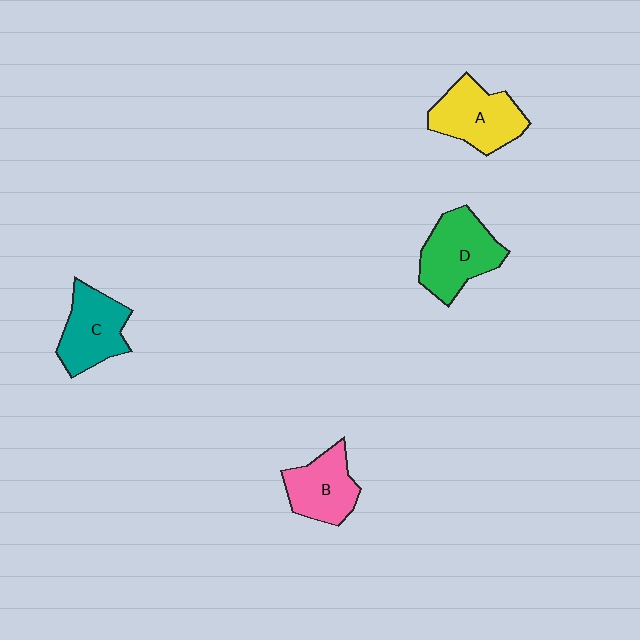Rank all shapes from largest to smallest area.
From largest to smallest: D (green), A (yellow), C (teal), B (pink).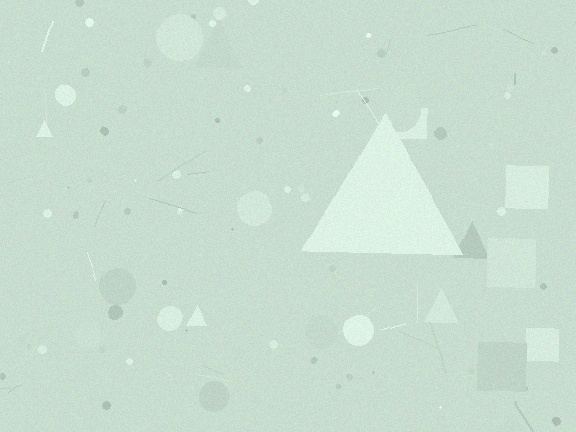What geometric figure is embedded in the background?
A triangle is embedded in the background.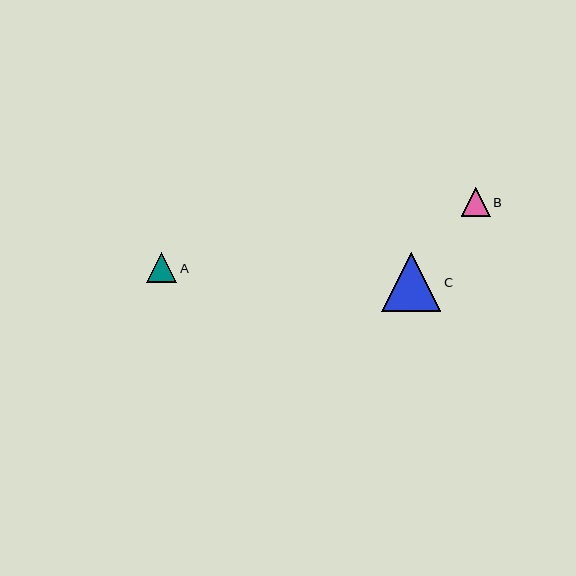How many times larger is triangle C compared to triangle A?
Triangle C is approximately 2.0 times the size of triangle A.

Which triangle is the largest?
Triangle C is the largest with a size of approximately 59 pixels.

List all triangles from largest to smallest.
From largest to smallest: C, A, B.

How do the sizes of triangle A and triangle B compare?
Triangle A and triangle B are approximately the same size.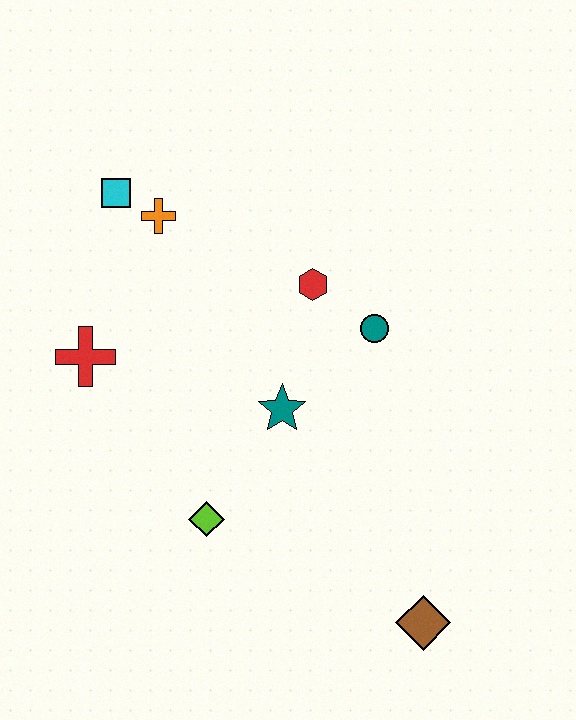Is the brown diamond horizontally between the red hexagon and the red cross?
No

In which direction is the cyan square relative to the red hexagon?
The cyan square is to the left of the red hexagon.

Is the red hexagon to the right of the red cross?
Yes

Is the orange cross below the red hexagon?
No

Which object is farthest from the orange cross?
The brown diamond is farthest from the orange cross.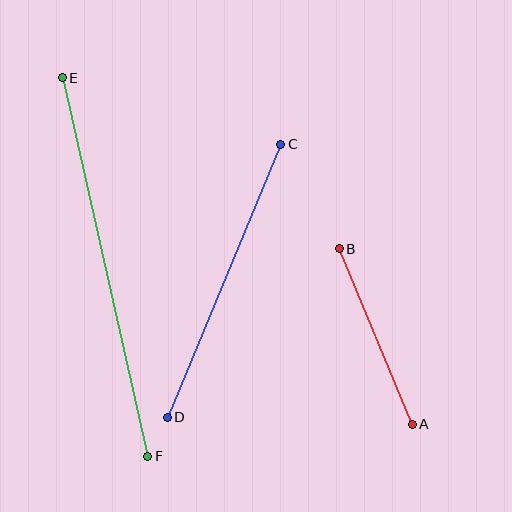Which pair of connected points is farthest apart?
Points E and F are farthest apart.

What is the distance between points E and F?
The distance is approximately 388 pixels.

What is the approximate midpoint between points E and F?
The midpoint is at approximately (105, 267) pixels.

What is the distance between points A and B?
The distance is approximately 190 pixels.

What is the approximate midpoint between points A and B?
The midpoint is at approximately (376, 337) pixels.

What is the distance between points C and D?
The distance is approximately 296 pixels.